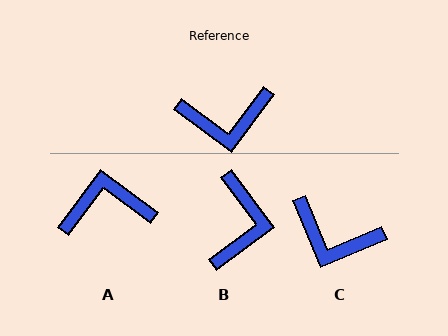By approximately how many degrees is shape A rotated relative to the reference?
Approximately 180 degrees clockwise.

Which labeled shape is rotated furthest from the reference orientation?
A, about 180 degrees away.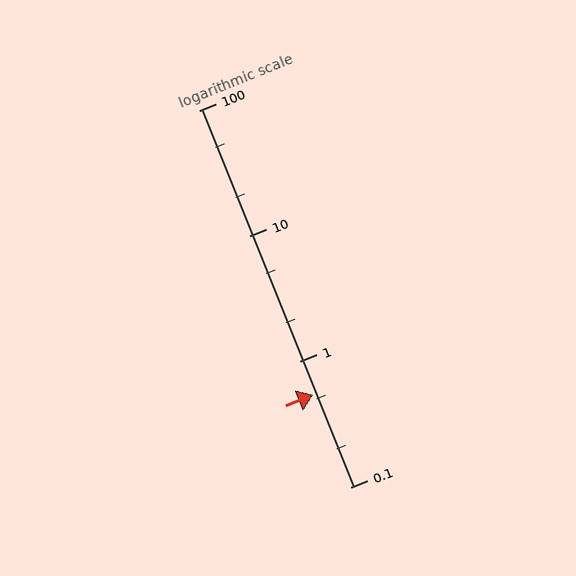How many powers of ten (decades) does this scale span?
The scale spans 3 decades, from 0.1 to 100.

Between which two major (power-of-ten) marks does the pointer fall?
The pointer is between 0.1 and 1.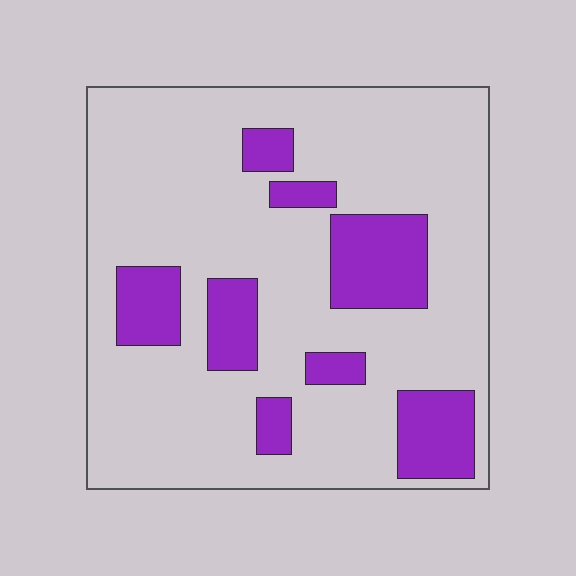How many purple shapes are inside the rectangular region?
8.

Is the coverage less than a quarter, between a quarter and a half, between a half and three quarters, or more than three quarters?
Less than a quarter.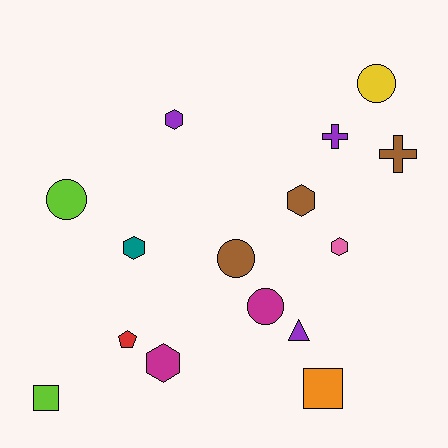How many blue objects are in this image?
There are no blue objects.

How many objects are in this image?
There are 15 objects.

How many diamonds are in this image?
There are no diamonds.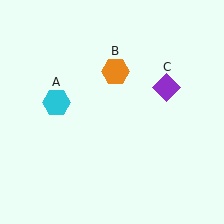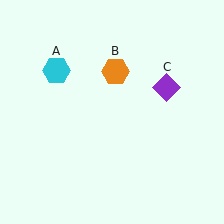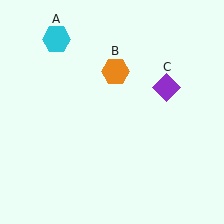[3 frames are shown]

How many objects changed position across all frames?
1 object changed position: cyan hexagon (object A).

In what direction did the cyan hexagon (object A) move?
The cyan hexagon (object A) moved up.